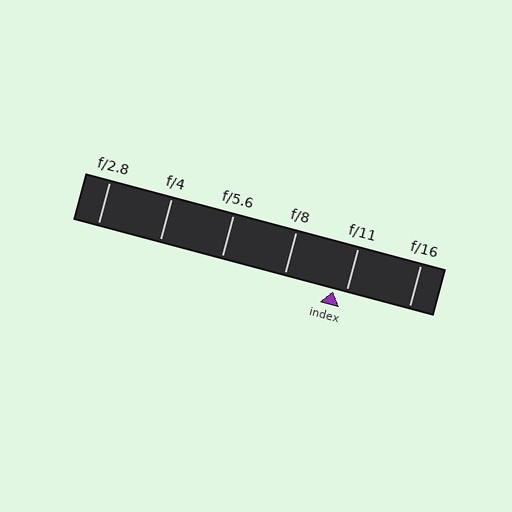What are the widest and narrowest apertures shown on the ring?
The widest aperture shown is f/2.8 and the narrowest is f/16.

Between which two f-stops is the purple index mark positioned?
The index mark is between f/8 and f/11.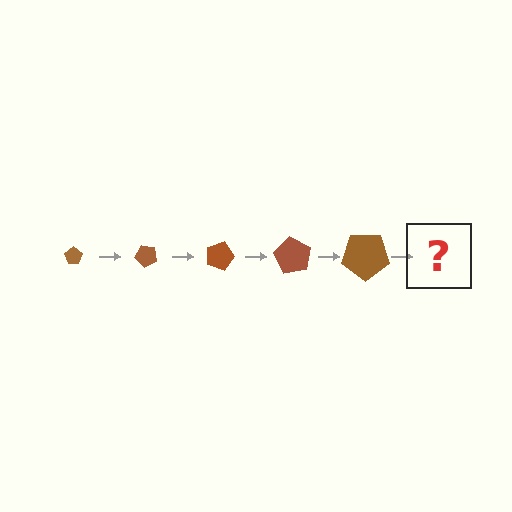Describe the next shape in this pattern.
It should be a pentagon, larger than the previous one and rotated 225 degrees from the start.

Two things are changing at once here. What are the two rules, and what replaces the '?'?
The two rules are that the pentagon grows larger each step and it rotates 45 degrees each step. The '?' should be a pentagon, larger than the previous one and rotated 225 degrees from the start.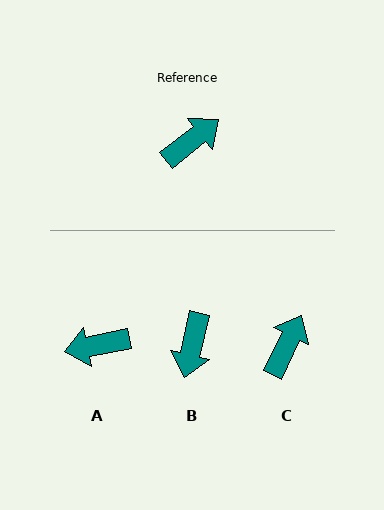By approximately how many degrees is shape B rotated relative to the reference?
Approximately 141 degrees clockwise.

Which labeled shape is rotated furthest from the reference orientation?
A, about 153 degrees away.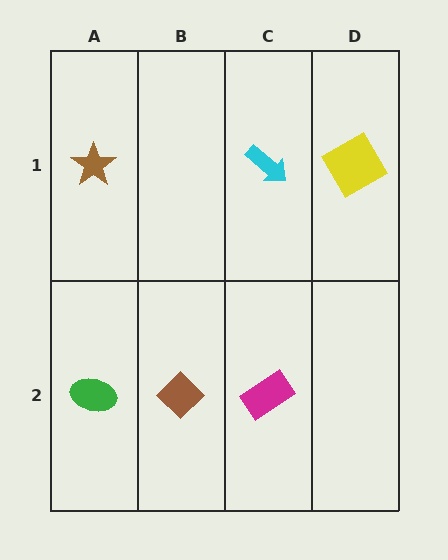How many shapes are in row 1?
3 shapes.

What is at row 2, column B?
A brown diamond.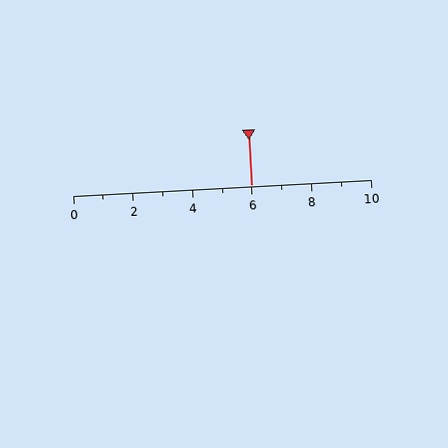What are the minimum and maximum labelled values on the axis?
The axis runs from 0 to 10.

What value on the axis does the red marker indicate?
The marker indicates approximately 6.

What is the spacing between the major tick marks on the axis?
The major ticks are spaced 2 apart.